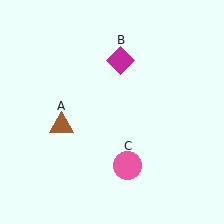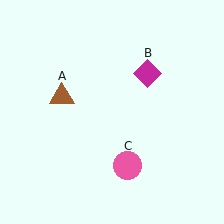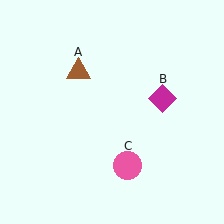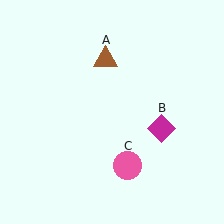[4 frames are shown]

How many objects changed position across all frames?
2 objects changed position: brown triangle (object A), magenta diamond (object B).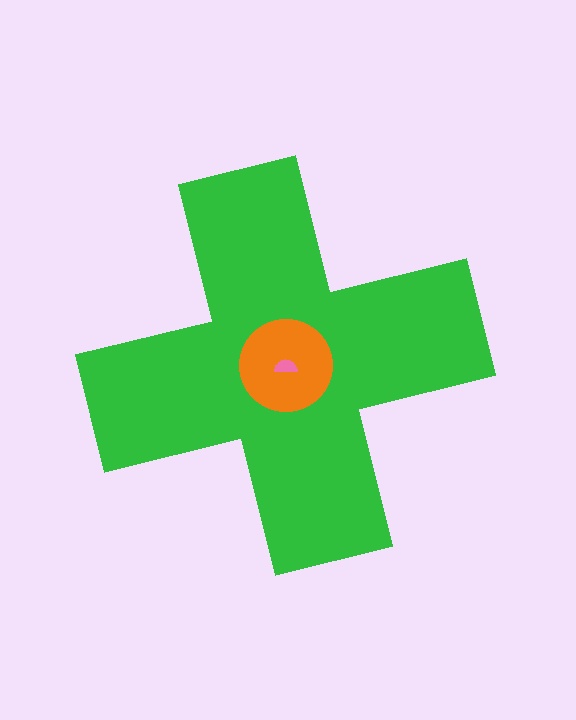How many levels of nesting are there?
3.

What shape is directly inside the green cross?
The orange circle.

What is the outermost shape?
The green cross.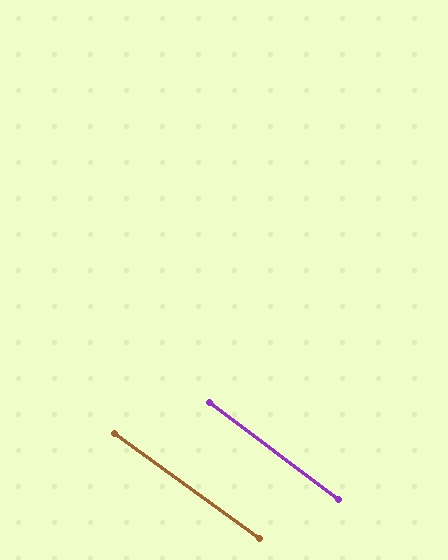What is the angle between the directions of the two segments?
Approximately 1 degree.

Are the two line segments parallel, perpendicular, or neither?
Parallel — their directions differ by only 0.8°.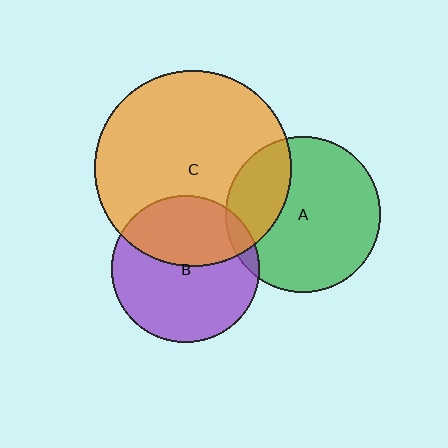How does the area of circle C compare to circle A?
Approximately 1.6 times.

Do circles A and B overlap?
Yes.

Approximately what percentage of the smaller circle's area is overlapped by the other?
Approximately 5%.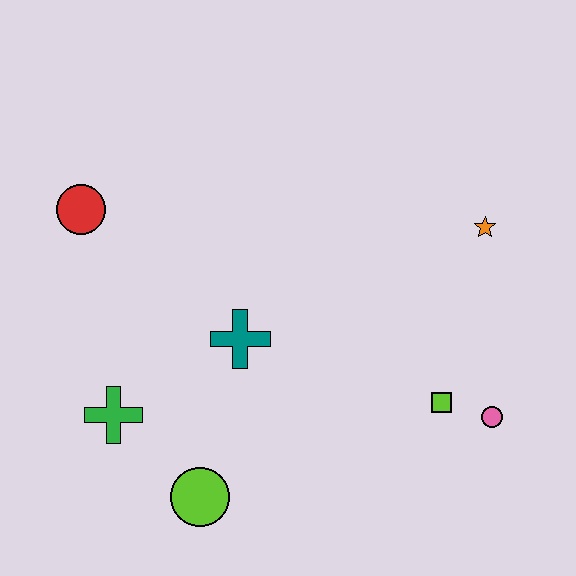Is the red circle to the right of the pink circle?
No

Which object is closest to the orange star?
The lime square is closest to the orange star.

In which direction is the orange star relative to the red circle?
The orange star is to the right of the red circle.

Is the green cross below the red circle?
Yes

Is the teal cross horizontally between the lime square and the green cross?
Yes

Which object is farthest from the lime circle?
The orange star is farthest from the lime circle.